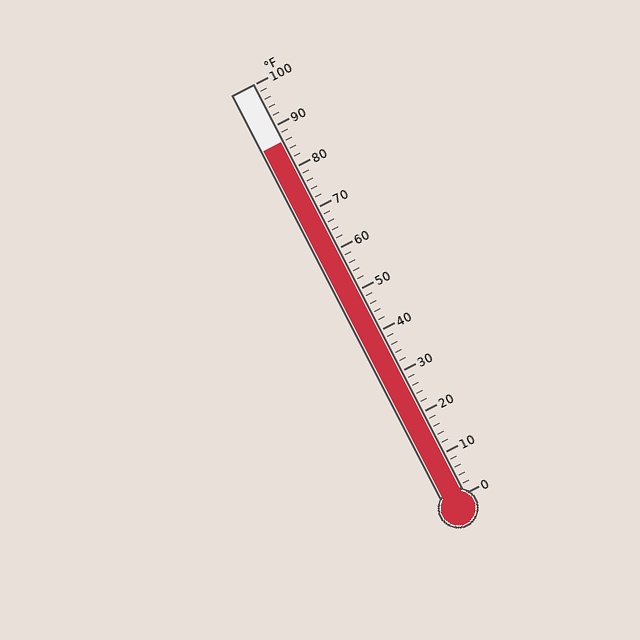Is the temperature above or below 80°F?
The temperature is above 80°F.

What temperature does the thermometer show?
The thermometer shows approximately 86°F.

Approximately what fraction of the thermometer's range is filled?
The thermometer is filled to approximately 85% of its range.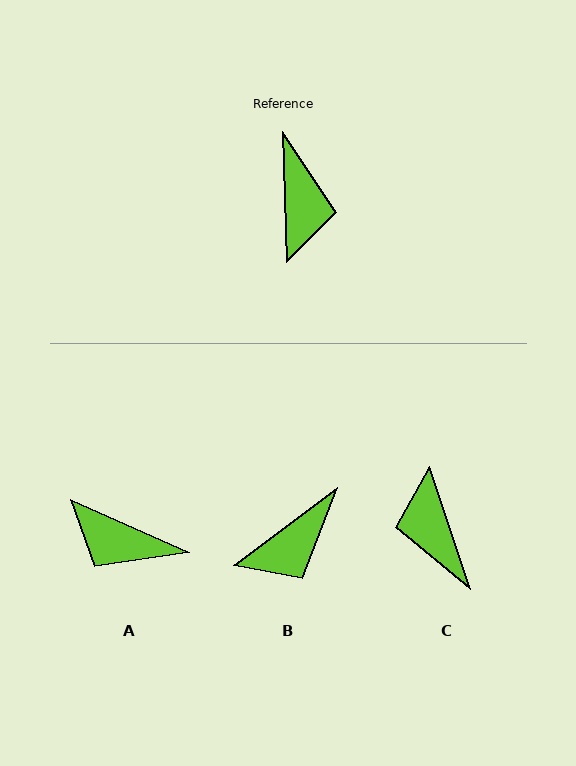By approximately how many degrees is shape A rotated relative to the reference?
Approximately 116 degrees clockwise.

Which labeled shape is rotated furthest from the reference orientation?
C, about 164 degrees away.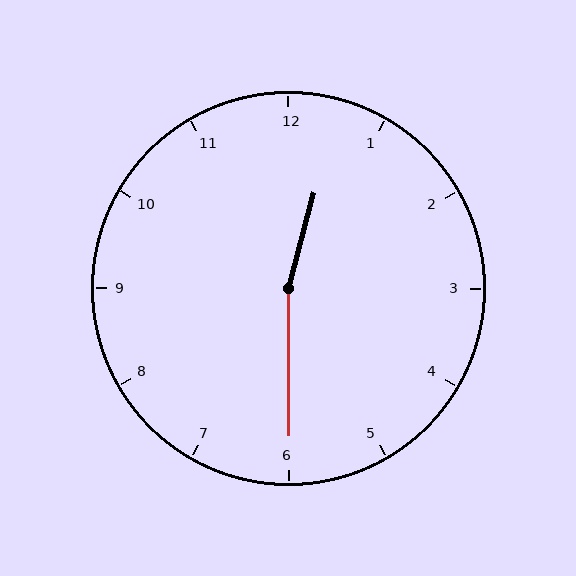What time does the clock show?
12:30.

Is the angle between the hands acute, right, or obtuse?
It is obtuse.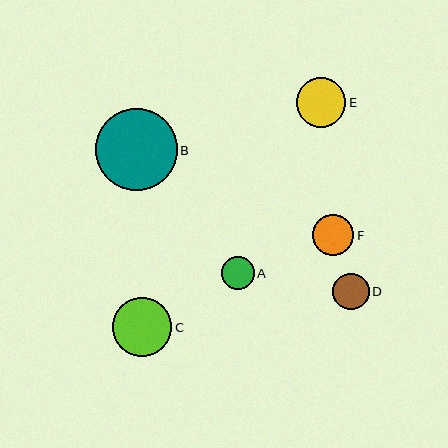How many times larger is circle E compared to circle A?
Circle E is approximately 1.5 times the size of circle A.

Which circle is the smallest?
Circle A is the smallest with a size of approximately 33 pixels.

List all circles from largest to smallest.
From largest to smallest: B, C, E, F, D, A.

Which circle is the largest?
Circle B is the largest with a size of approximately 82 pixels.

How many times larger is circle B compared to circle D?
Circle B is approximately 2.3 times the size of circle D.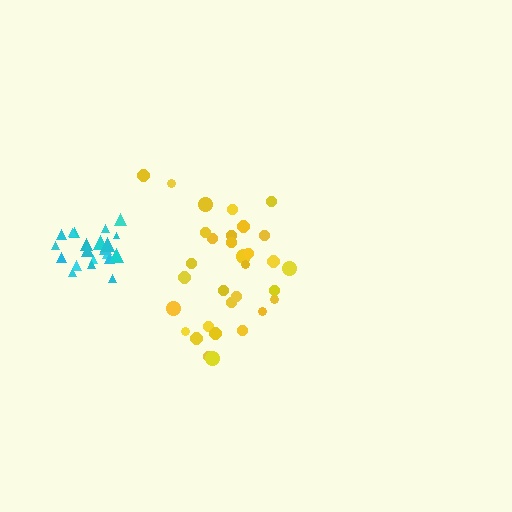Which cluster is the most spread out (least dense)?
Yellow.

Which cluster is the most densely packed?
Cyan.